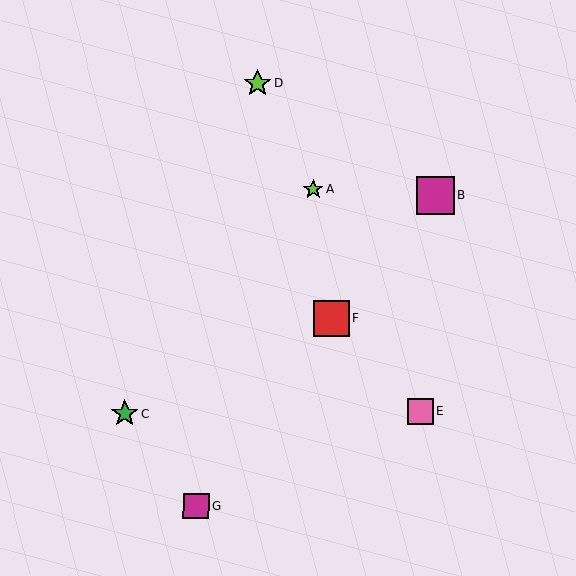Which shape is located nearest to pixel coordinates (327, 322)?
The red square (labeled F) at (331, 319) is nearest to that location.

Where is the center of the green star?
The center of the green star is at (125, 413).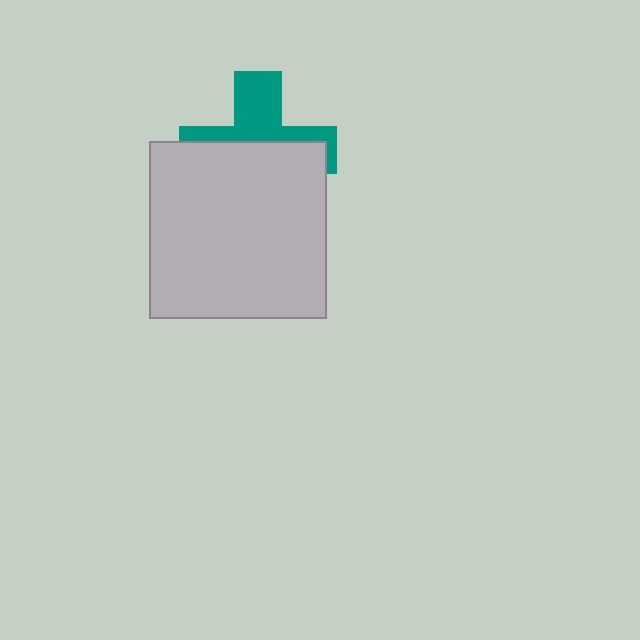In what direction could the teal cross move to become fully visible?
The teal cross could move up. That would shift it out from behind the light gray square entirely.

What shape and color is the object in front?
The object in front is a light gray square.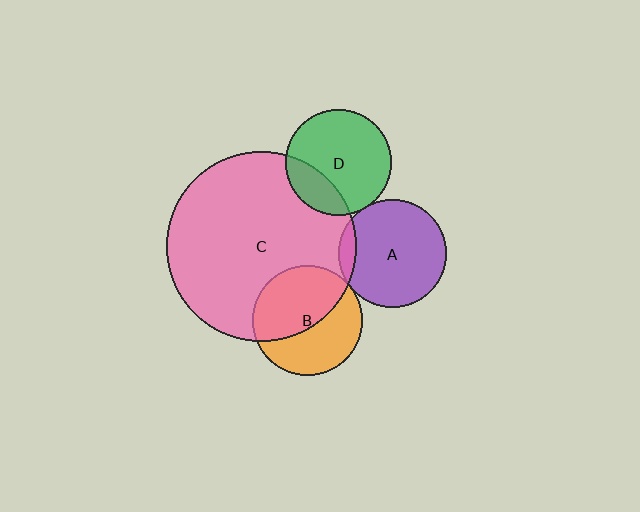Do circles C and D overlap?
Yes.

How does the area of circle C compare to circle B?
Approximately 3.0 times.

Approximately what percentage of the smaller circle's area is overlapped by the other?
Approximately 25%.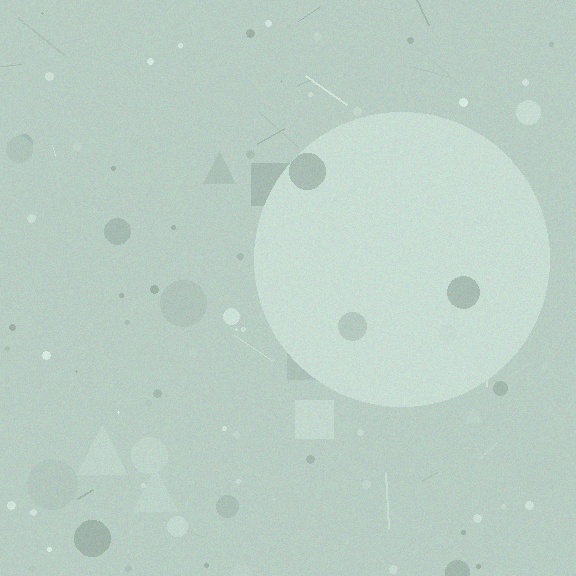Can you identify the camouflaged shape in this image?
The camouflaged shape is a circle.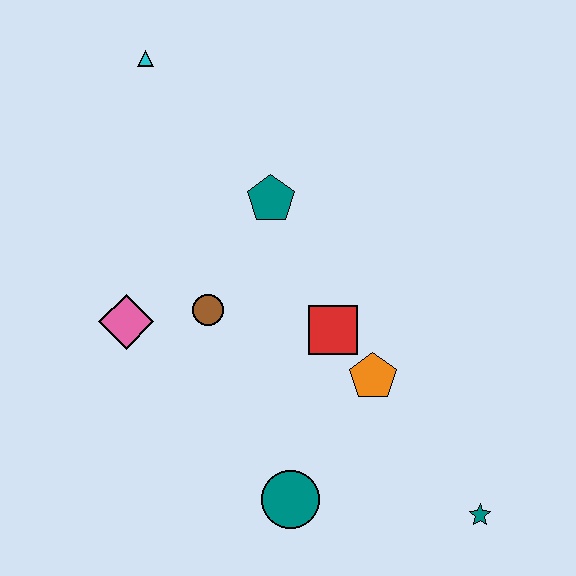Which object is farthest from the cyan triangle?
The teal star is farthest from the cyan triangle.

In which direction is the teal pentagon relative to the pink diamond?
The teal pentagon is to the right of the pink diamond.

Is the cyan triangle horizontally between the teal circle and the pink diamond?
Yes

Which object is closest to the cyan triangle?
The teal pentagon is closest to the cyan triangle.